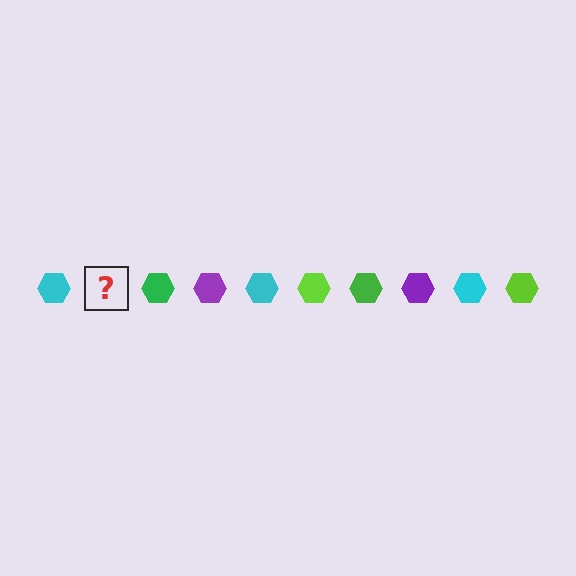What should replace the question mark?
The question mark should be replaced with a lime hexagon.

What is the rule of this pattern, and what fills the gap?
The rule is that the pattern cycles through cyan, lime, green, purple hexagons. The gap should be filled with a lime hexagon.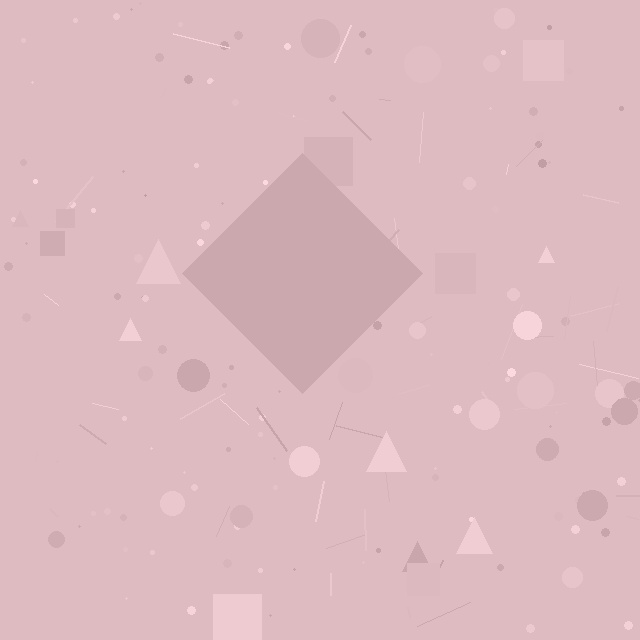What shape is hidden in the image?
A diamond is hidden in the image.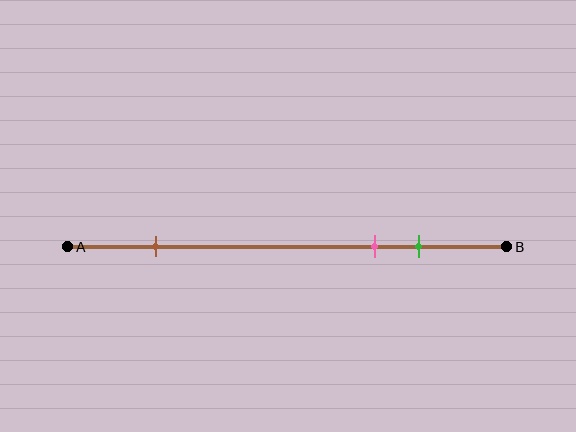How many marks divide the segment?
There are 3 marks dividing the segment.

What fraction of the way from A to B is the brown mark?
The brown mark is approximately 20% (0.2) of the way from A to B.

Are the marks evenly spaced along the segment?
No, the marks are not evenly spaced.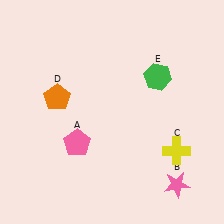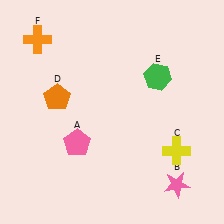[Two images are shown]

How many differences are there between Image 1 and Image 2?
There is 1 difference between the two images.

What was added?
An orange cross (F) was added in Image 2.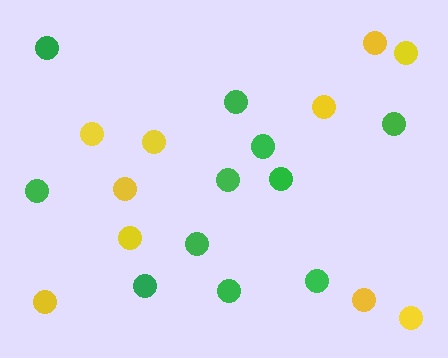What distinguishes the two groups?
There are 2 groups: one group of yellow circles (10) and one group of green circles (11).